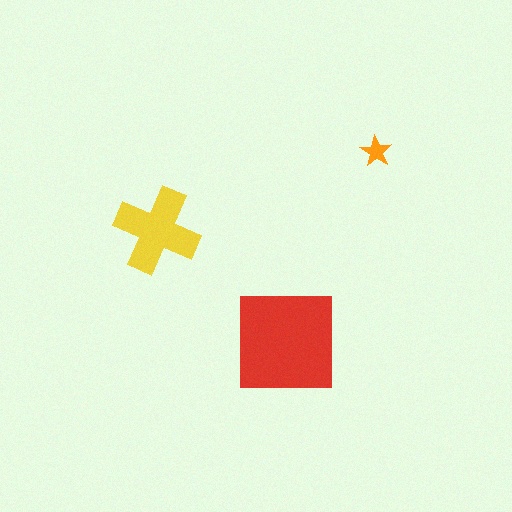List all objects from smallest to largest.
The orange star, the yellow cross, the red square.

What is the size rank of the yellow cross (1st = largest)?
2nd.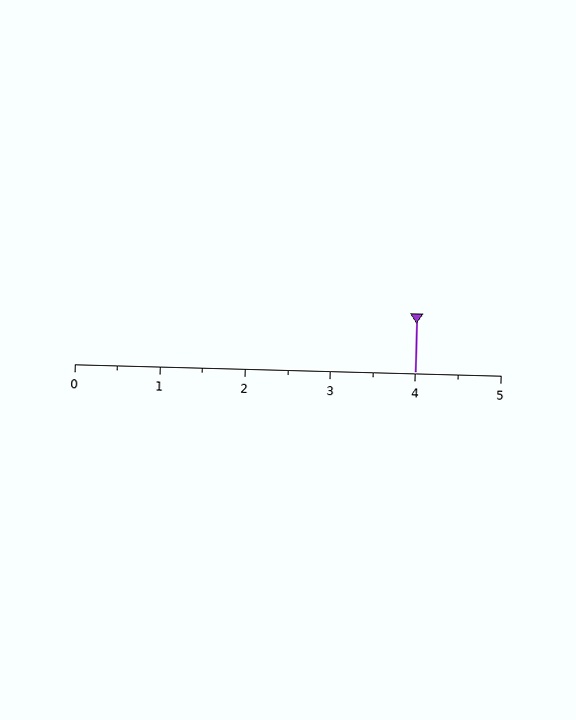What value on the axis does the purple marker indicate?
The marker indicates approximately 4.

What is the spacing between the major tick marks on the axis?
The major ticks are spaced 1 apart.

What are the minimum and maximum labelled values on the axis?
The axis runs from 0 to 5.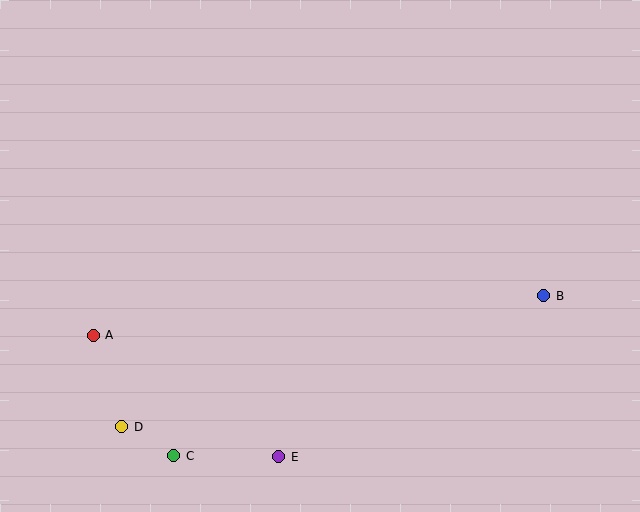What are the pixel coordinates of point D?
Point D is at (122, 427).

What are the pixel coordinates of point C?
Point C is at (174, 456).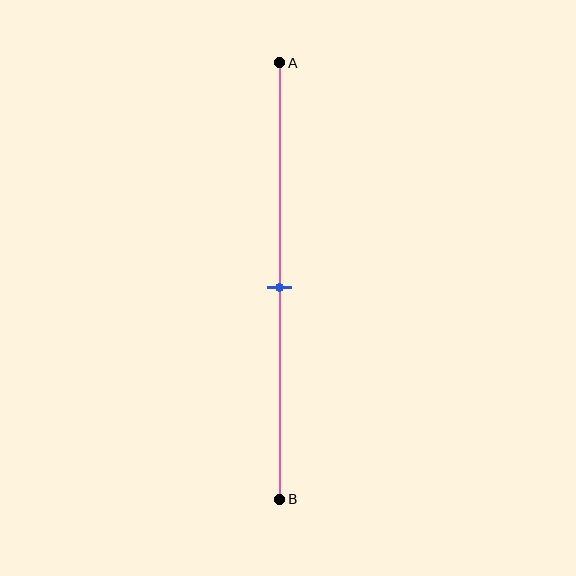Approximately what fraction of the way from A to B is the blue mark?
The blue mark is approximately 50% of the way from A to B.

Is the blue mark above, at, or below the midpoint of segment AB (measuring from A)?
The blue mark is approximately at the midpoint of segment AB.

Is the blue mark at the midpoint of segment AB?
Yes, the mark is approximately at the midpoint.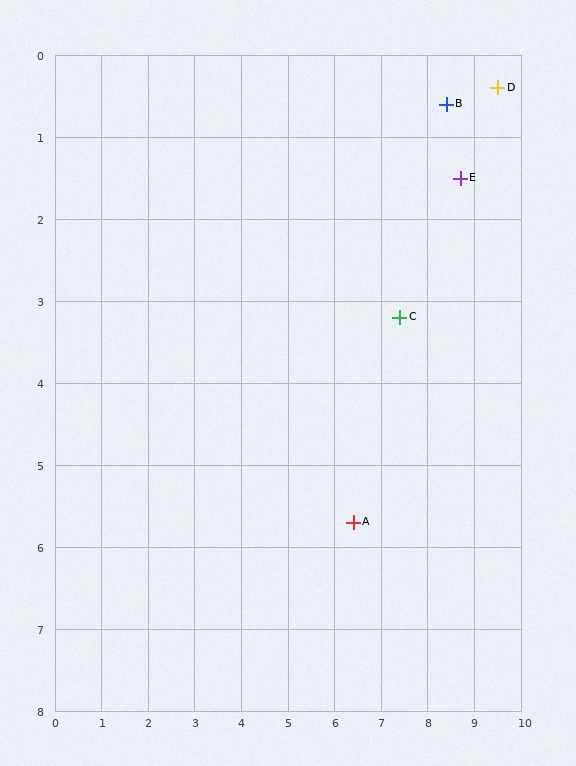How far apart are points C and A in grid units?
Points C and A are about 2.7 grid units apart.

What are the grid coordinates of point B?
Point B is at approximately (8.4, 0.6).